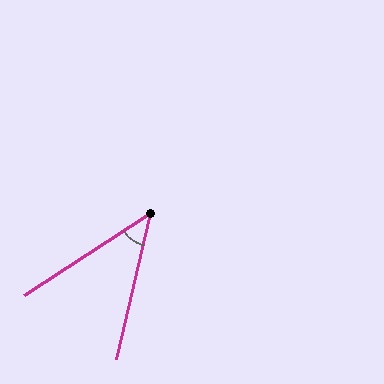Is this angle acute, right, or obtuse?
It is acute.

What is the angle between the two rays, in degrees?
Approximately 44 degrees.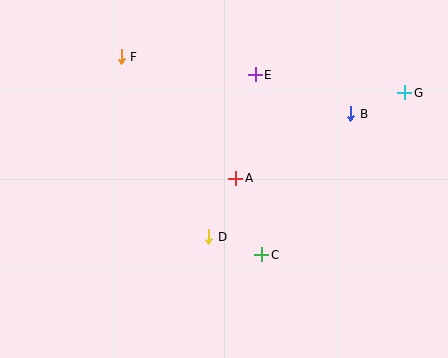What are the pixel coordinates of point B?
Point B is at (351, 114).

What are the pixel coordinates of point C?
Point C is at (262, 255).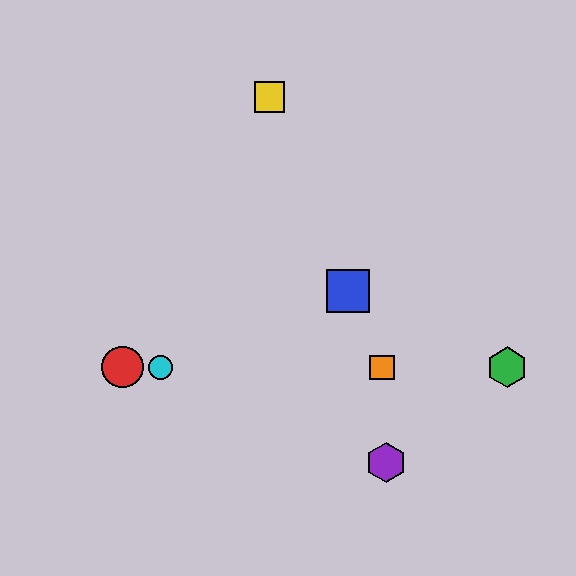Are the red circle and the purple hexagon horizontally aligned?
No, the red circle is at y≈367 and the purple hexagon is at y≈463.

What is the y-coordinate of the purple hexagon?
The purple hexagon is at y≈463.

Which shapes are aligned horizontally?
The red circle, the green hexagon, the orange square, the cyan circle are aligned horizontally.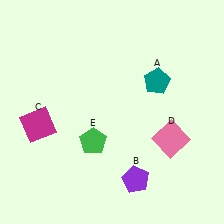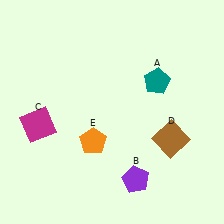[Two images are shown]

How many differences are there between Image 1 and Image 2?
There are 2 differences between the two images.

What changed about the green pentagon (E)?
In Image 1, E is green. In Image 2, it changed to orange.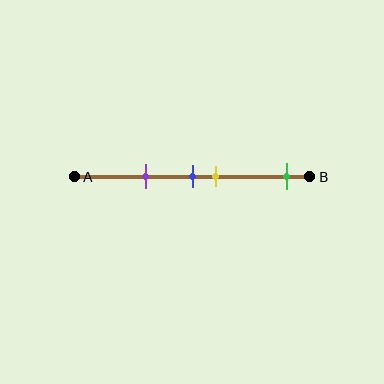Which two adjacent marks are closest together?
The blue and yellow marks are the closest adjacent pair.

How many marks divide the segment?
There are 4 marks dividing the segment.